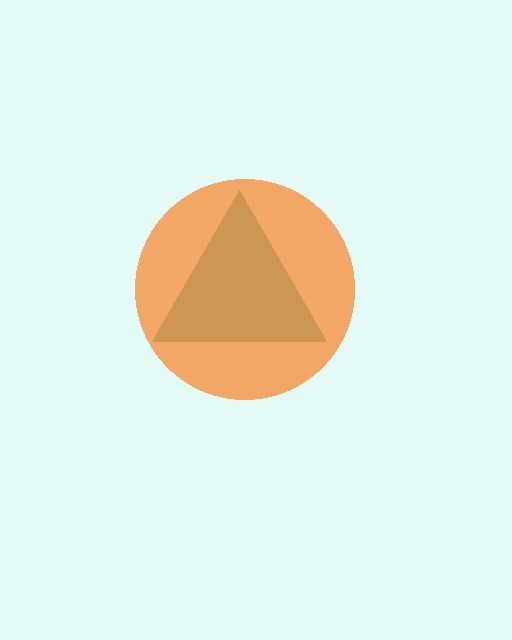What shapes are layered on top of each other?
The layered shapes are: a teal triangle, an orange circle.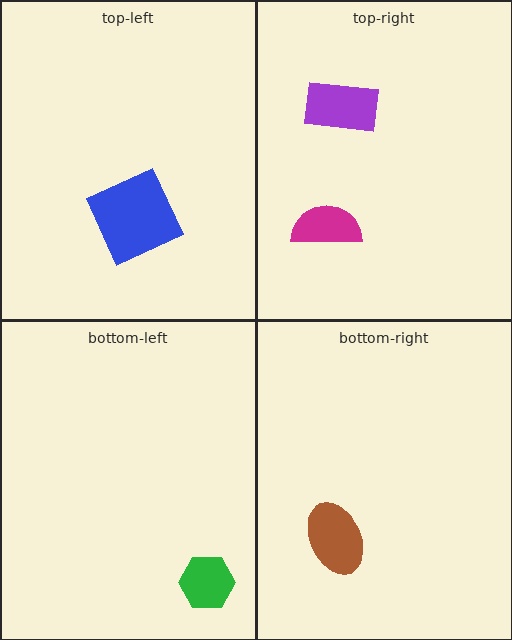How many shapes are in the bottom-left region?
1.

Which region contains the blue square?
The top-left region.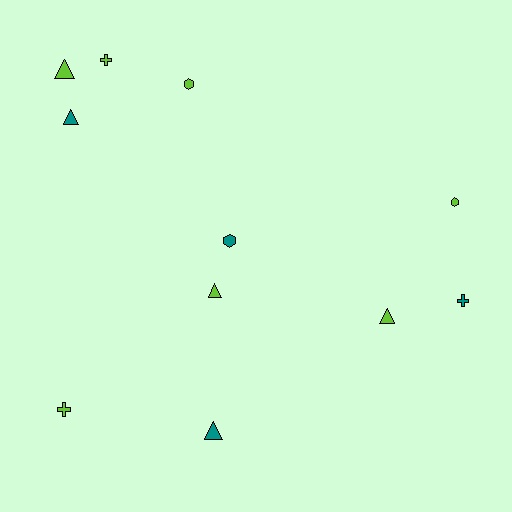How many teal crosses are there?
There is 1 teal cross.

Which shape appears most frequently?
Triangle, with 5 objects.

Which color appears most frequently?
Lime, with 7 objects.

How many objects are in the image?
There are 11 objects.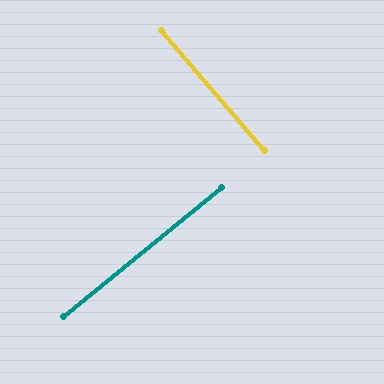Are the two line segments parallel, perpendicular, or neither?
Perpendicular — they meet at approximately 89°.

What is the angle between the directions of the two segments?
Approximately 89 degrees.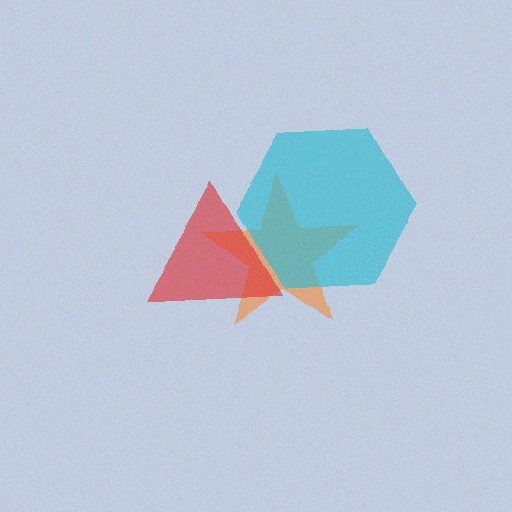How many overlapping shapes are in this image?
There are 3 overlapping shapes in the image.